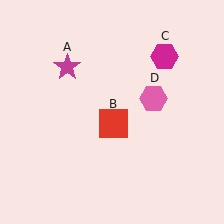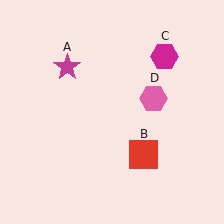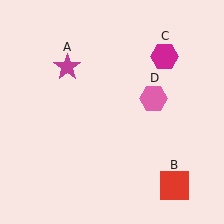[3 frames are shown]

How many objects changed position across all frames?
1 object changed position: red square (object B).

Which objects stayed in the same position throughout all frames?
Magenta star (object A) and magenta hexagon (object C) and pink hexagon (object D) remained stationary.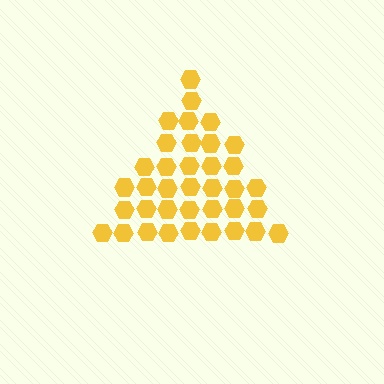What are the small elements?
The small elements are hexagons.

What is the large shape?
The large shape is a triangle.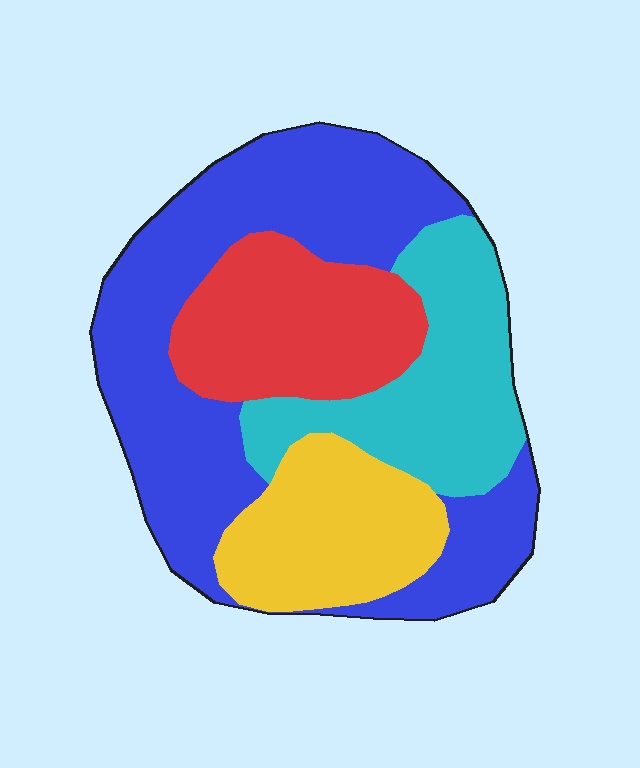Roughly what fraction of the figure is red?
Red covers about 20% of the figure.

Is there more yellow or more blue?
Blue.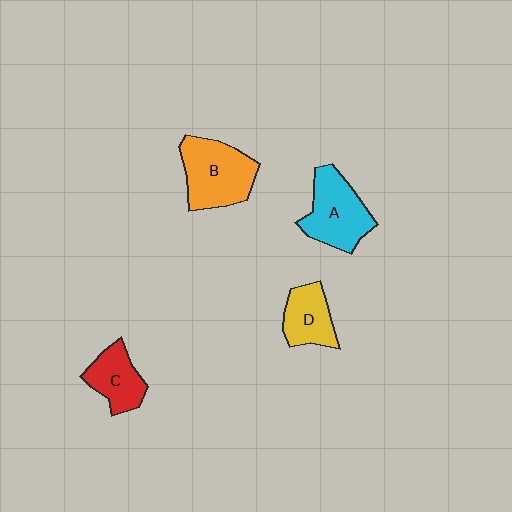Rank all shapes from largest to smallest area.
From largest to smallest: B (orange), A (cyan), C (red), D (yellow).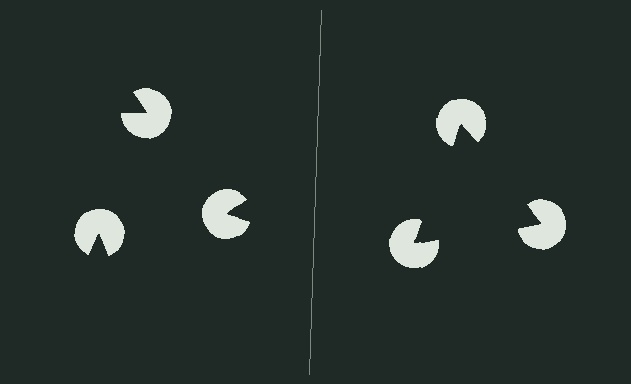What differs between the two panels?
The pac-man discs are positioned identically on both sides; only the wedge orientations differ. On the right they align to a triangle; on the left they are misaligned.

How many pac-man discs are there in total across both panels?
6 — 3 on each side.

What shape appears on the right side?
An illusory triangle.